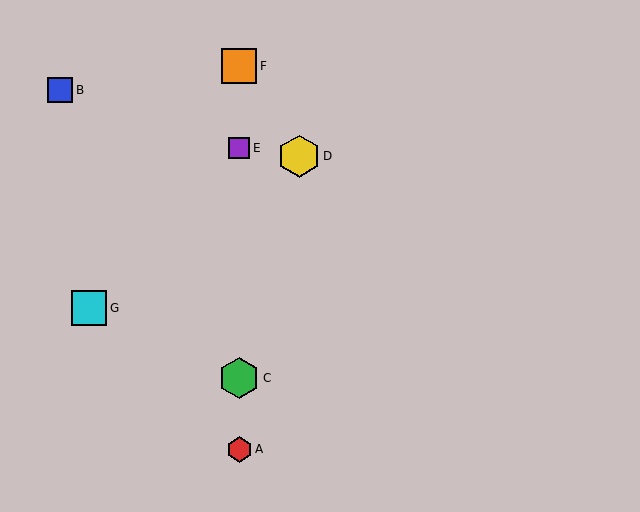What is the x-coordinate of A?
Object A is at x≈239.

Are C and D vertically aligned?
No, C is at x≈239 and D is at x≈299.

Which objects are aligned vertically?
Objects A, C, E, F are aligned vertically.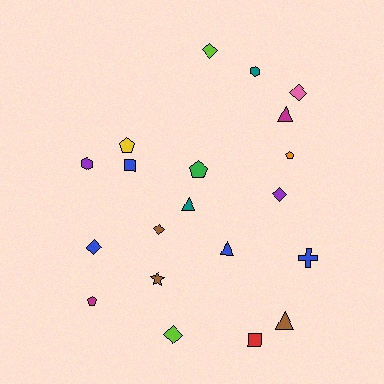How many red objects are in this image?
There is 1 red object.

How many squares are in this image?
There are 2 squares.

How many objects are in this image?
There are 20 objects.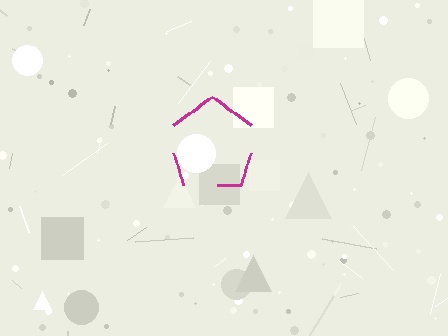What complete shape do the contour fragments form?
The contour fragments form a pentagon.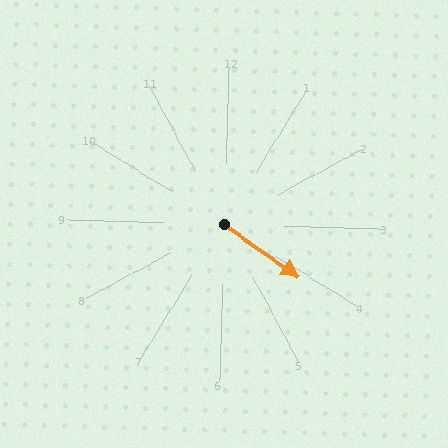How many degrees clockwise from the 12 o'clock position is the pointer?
Approximately 124 degrees.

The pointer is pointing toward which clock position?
Roughly 4 o'clock.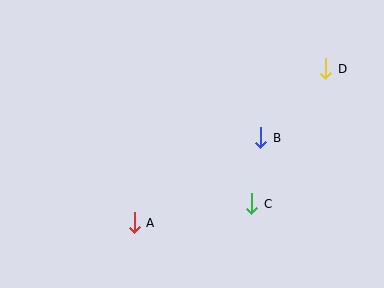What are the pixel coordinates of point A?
Point A is at (134, 223).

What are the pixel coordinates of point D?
Point D is at (326, 69).